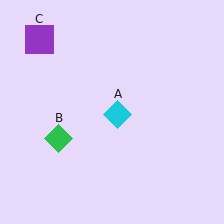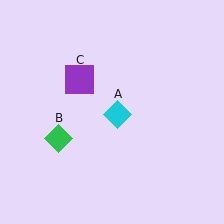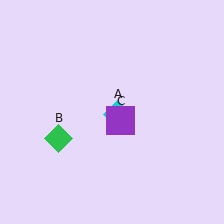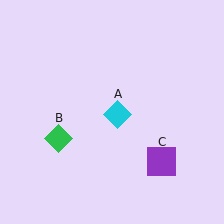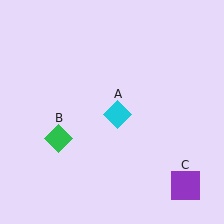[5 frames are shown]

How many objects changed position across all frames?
1 object changed position: purple square (object C).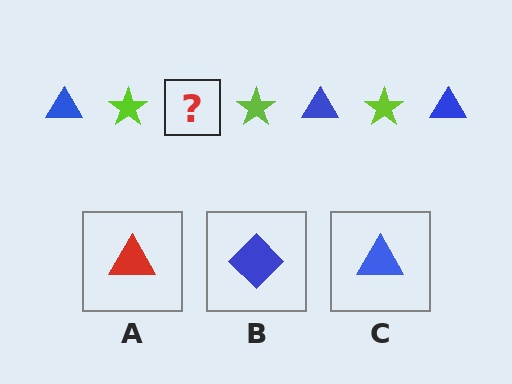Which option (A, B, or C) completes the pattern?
C.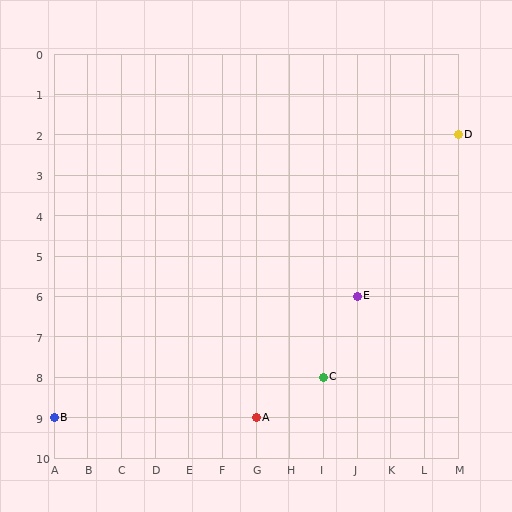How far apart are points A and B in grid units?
Points A and B are 6 columns apart.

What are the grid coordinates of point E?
Point E is at grid coordinates (J, 6).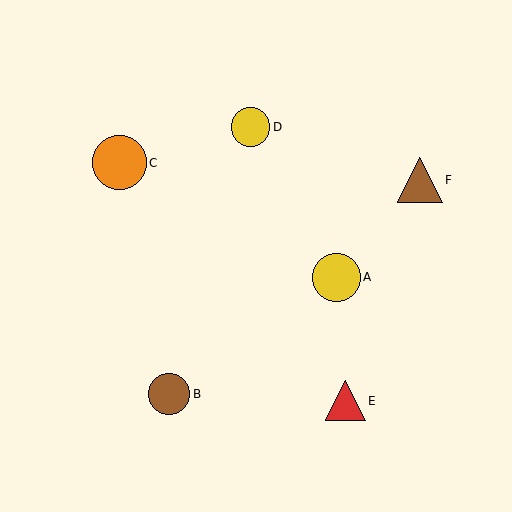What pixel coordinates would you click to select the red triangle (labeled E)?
Click at (345, 401) to select the red triangle E.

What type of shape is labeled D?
Shape D is a yellow circle.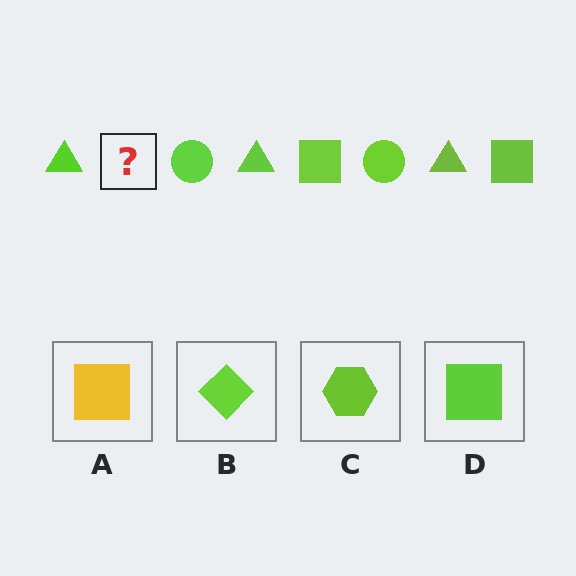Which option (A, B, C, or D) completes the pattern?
D.